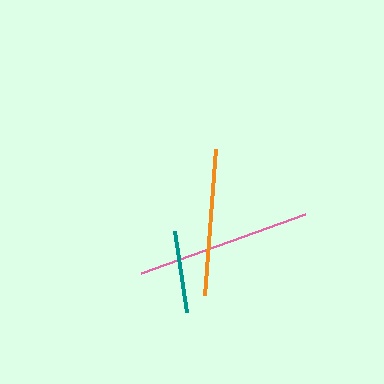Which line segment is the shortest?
The teal line is the shortest at approximately 82 pixels.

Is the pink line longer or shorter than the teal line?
The pink line is longer than the teal line.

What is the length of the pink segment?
The pink segment is approximately 174 pixels long.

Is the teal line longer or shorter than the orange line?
The orange line is longer than the teal line.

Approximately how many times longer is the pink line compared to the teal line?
The pink line is approximately 2.1 times the length of the teal line.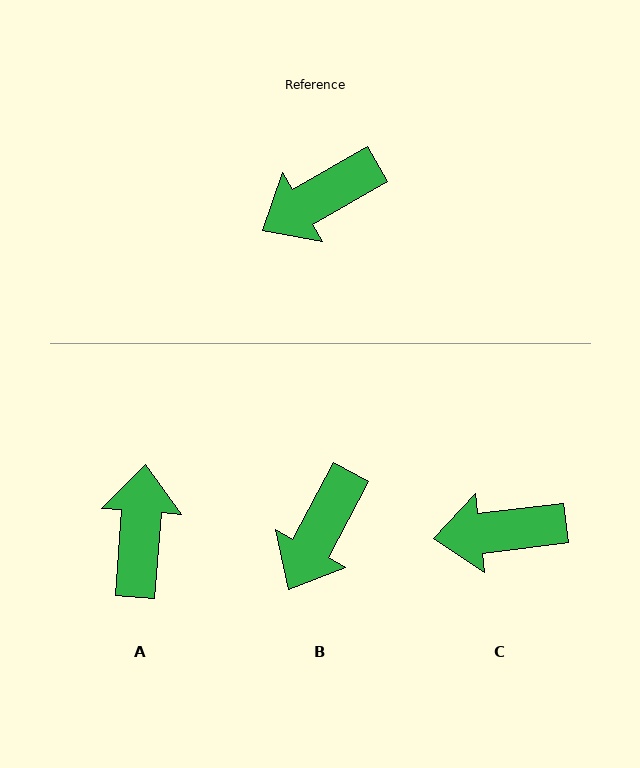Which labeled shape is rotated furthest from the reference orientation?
A, about 124 degrees away.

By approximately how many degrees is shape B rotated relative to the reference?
Approximately 32 degrees counter-clockwise.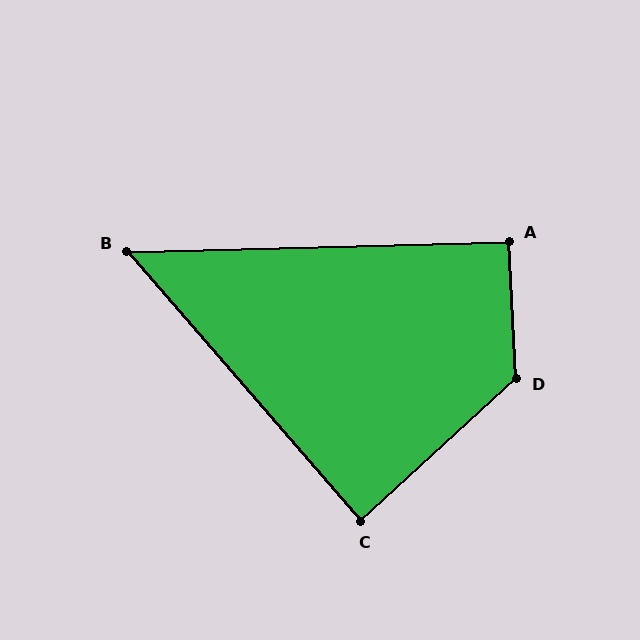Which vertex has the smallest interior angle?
B, at approximately 51 degrees.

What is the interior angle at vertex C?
Approximately 89 degrees (approximately right).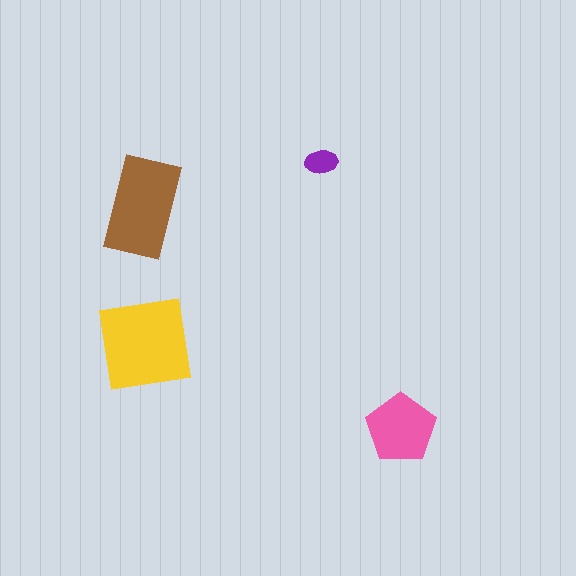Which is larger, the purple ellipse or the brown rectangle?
The brown rectangle.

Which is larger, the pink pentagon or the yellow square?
The yellow square.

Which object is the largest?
The yellow square.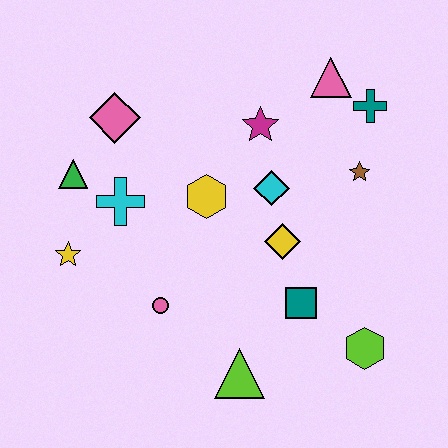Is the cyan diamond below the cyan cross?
No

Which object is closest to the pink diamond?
The green triangle is closest to the pink diamond.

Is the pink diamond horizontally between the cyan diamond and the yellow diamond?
No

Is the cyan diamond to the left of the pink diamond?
No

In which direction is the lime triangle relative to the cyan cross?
The lime triangle is below the cyan cross.